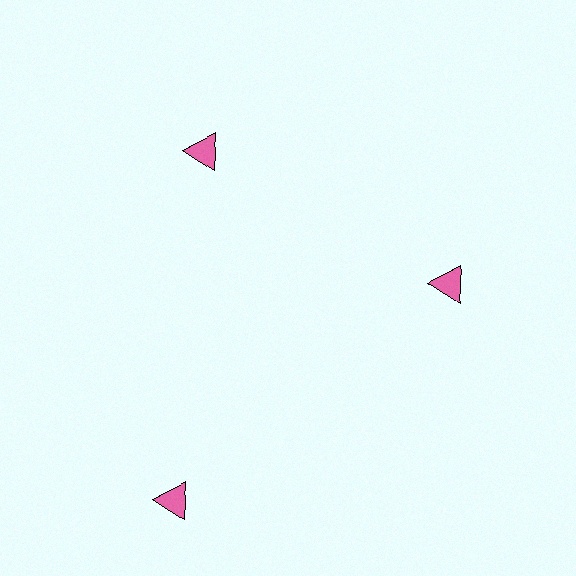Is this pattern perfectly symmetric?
No. The 3 pink triangles are arranged in a ring, but one element near the 7 o'clock position is pushed outward from the center, breaking the 3-fold rotational symmetry.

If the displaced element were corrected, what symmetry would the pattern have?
It would have 3-fold rotational symmetry — the pattern would map onto itself every 120 degrees.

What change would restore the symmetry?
The symmetry would be restored by moving it inward, back onto the ring so that all 3 triangles sit at equal angles and equal distance from the center.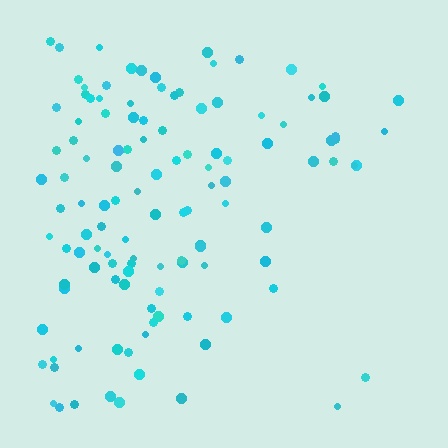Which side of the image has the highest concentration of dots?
The left.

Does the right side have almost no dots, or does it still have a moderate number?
Still a moderate number, just noticeably fewer than the left.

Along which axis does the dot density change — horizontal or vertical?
Horizontal.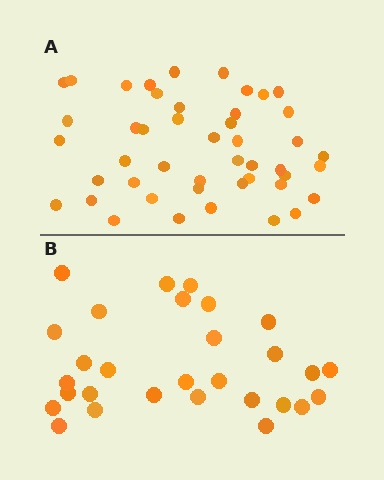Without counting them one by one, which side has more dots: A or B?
Region A (the top region) has more dots.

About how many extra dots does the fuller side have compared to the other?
Region A has approximately 15 more dots than region B.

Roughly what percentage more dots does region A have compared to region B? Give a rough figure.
About 60% more.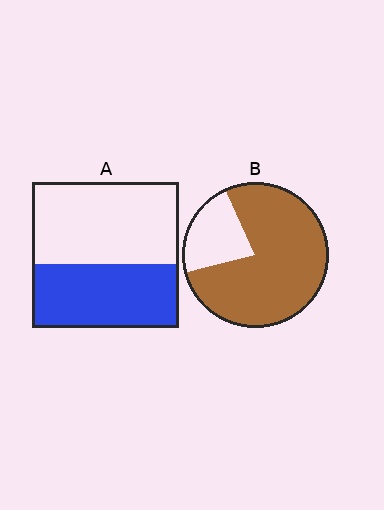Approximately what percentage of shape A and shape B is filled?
A is approximately 45% and B is approximately 80%.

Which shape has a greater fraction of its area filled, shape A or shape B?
Shape B.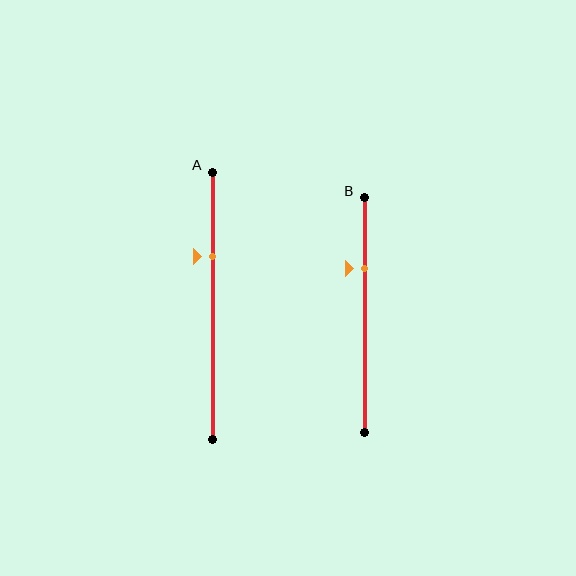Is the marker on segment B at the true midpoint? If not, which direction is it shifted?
No, the marker on segment B is shifted upward by about 20% of the segment length.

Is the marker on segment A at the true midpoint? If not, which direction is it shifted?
No, the marker on segment A is shifted upward by about 18% of the segment length.